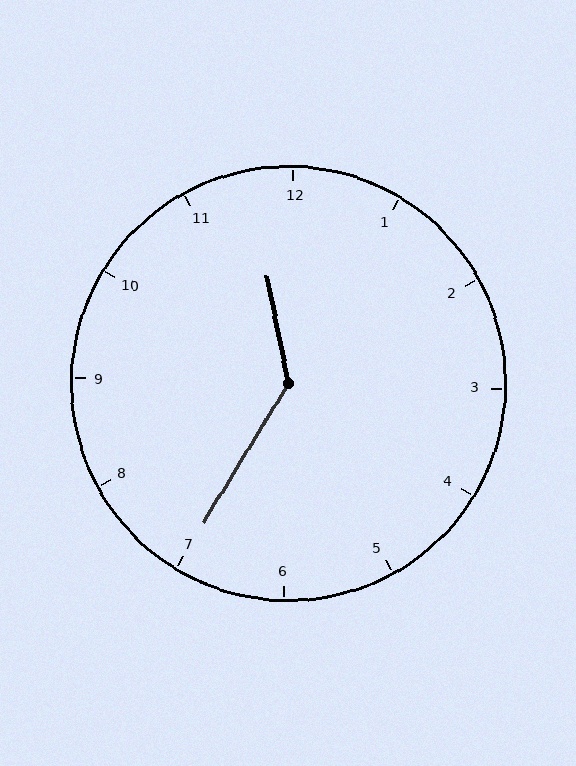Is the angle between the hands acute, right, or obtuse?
It is obtuse.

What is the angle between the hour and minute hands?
Approximately 138 degrees.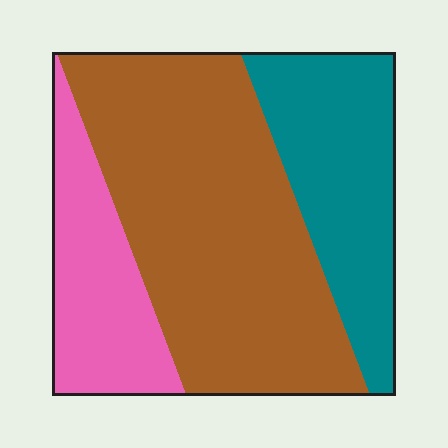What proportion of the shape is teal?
Teal covers around 25% of the shape.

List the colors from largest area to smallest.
From largest to smallest: brown, teal, pink.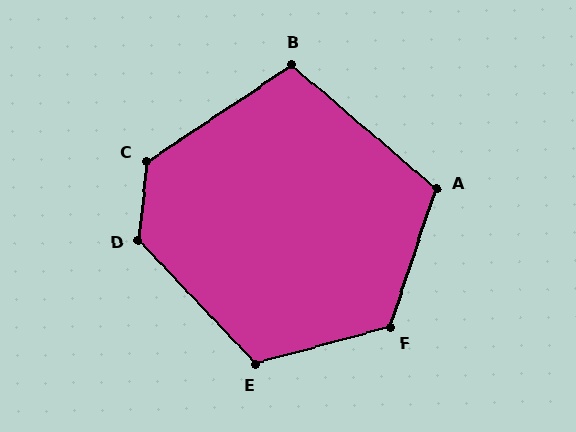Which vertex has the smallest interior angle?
B, at approximately 106 degrees.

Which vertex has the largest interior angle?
D, at approximately 131 degrees.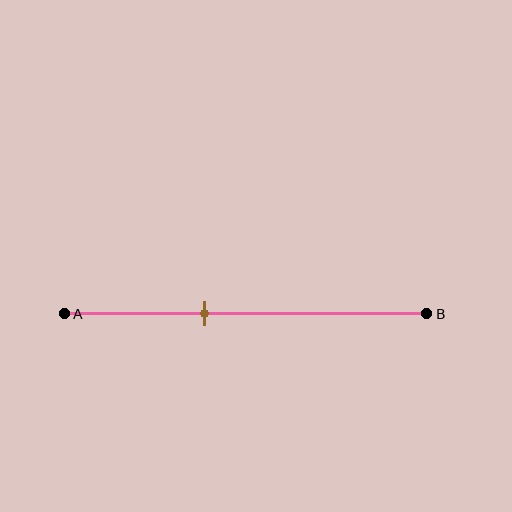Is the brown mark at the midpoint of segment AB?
No, the mark is at about 40% from A, not at the 50% midpoint.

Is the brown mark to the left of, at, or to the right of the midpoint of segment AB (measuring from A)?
The brown mark is to the left of the midpoint of segment AB.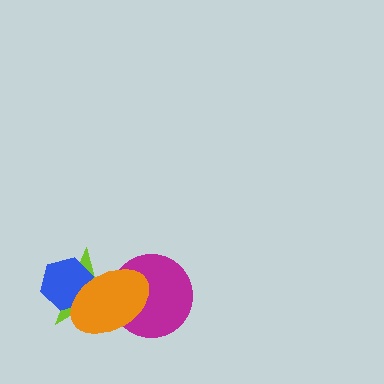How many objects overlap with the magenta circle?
2 objects overlap with the magenta circle.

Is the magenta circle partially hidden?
Yes, it is partially covered by another shape.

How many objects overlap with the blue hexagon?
2 objects overlap with the blue hexagon.